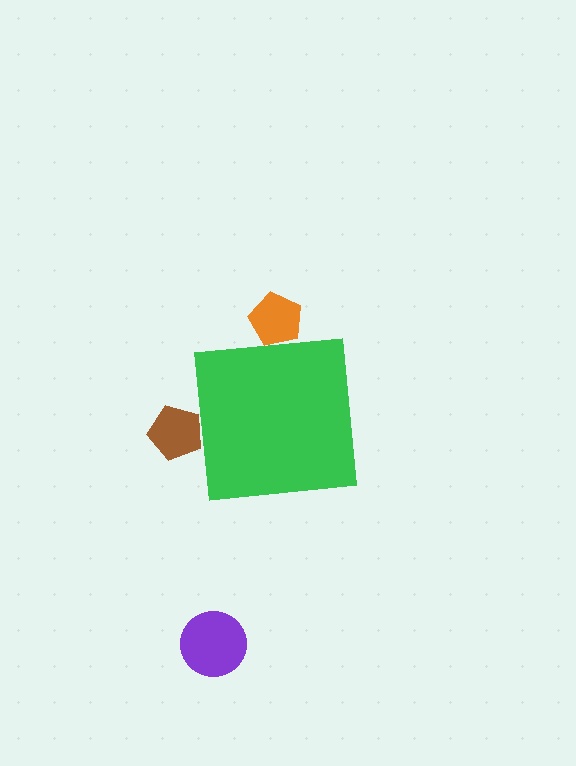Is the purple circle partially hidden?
No, the purple circle is fully visible.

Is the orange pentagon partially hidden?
Yes, the orange pentagon is partially hidden behind the green square.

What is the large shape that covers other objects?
A green square.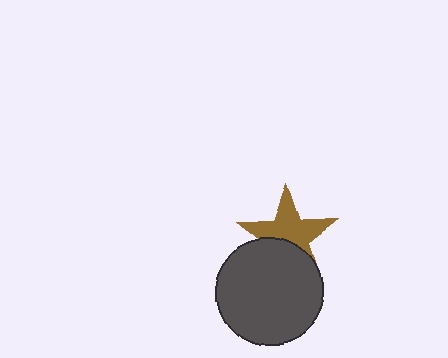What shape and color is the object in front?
The object in front is a dark gray circle.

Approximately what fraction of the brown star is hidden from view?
Roughly 38% of the brown star is hidden behind the dark gray circle.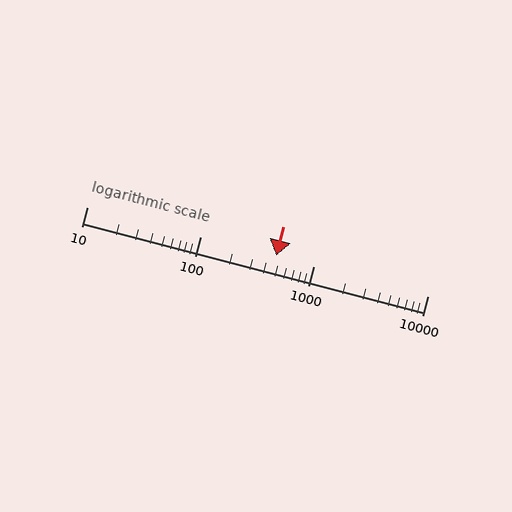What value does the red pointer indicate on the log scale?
The pointer indicates approximately 460.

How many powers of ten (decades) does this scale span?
The scale spans 3 decades, from 10 to 10000.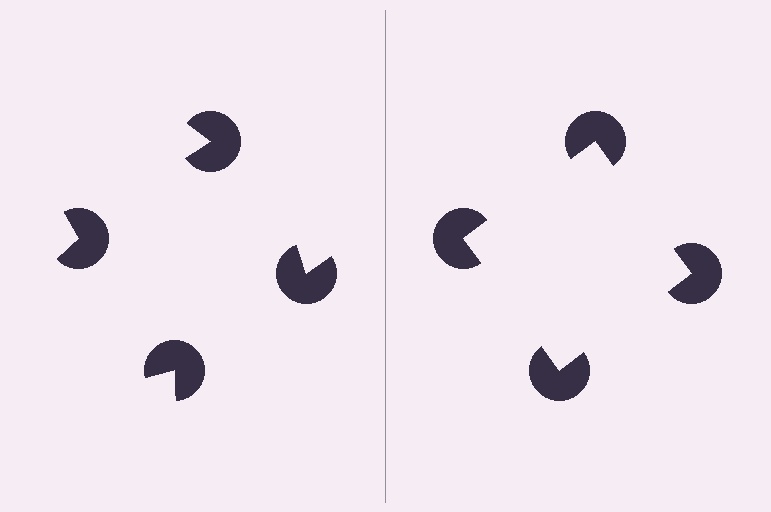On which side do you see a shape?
An illusory square appears on the right side. On the left side the wedge cuts are rotated, so no coherent shape forms.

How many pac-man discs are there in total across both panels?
8 — 4 on each side.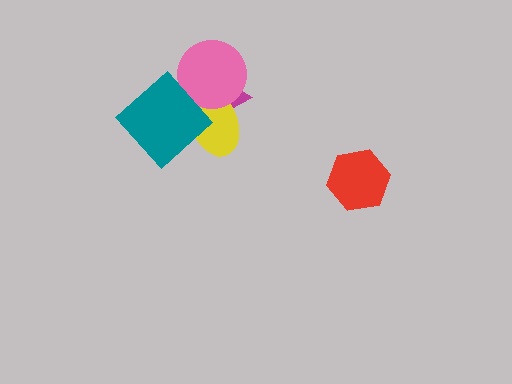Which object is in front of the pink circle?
The teal diamond is in front of the pink circle.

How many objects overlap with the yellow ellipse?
3 objects overlap with the yellow ellipse.